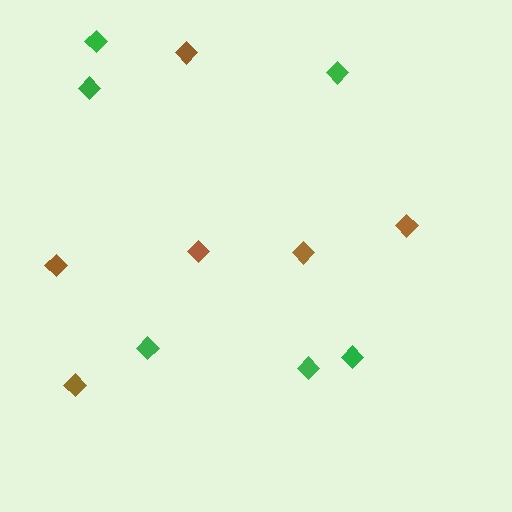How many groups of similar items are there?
There are 2 groups: one group of green diamonds (6) and one group of brown diamonds (6).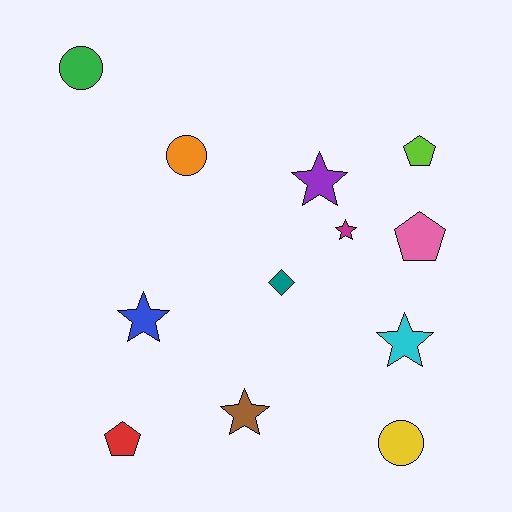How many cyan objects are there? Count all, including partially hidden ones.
There is 1 cyan object.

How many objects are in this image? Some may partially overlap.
There are 12 objects.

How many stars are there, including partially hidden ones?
There are 5 stars.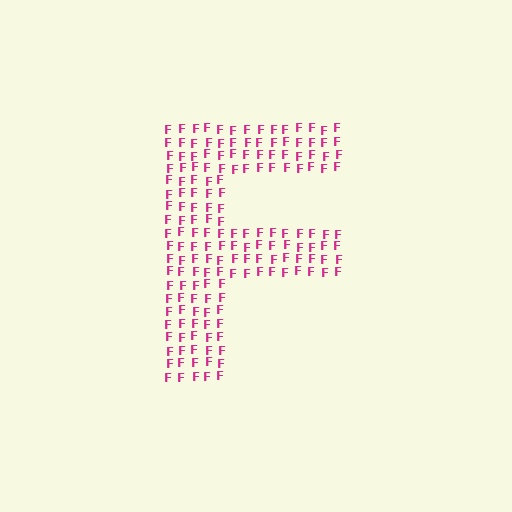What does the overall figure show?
The overall figure shows the letter F.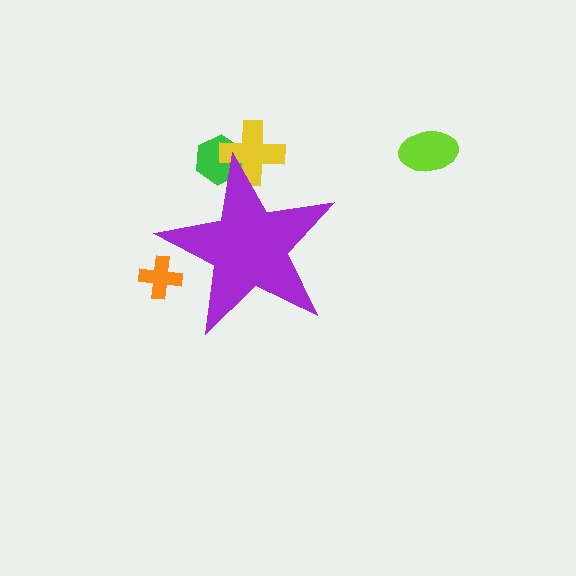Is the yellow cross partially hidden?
Yes, the yellow cross is partially hidden behind the purple star.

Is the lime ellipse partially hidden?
No, the lime ellipse is fully visible.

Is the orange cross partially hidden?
Yes, the orange cross is partially hidden behind the purple star.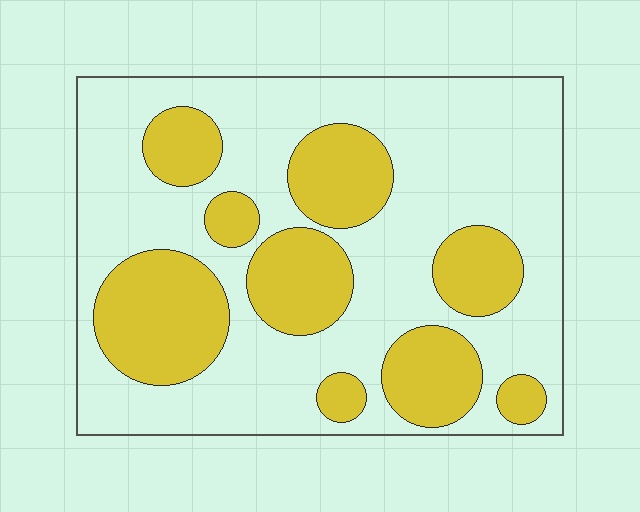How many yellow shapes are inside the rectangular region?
9.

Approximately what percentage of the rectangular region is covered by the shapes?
Approximately 35%.